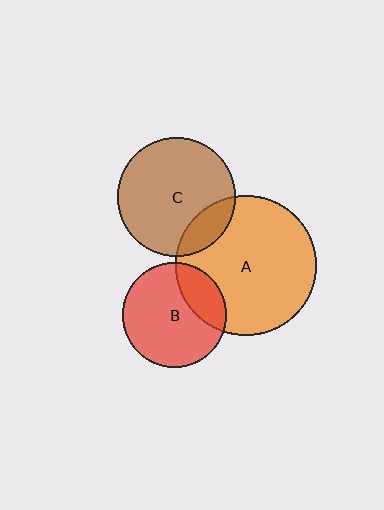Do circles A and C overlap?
Yes.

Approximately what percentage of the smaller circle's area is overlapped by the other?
Approximately 15%.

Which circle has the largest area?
Circle A (orange).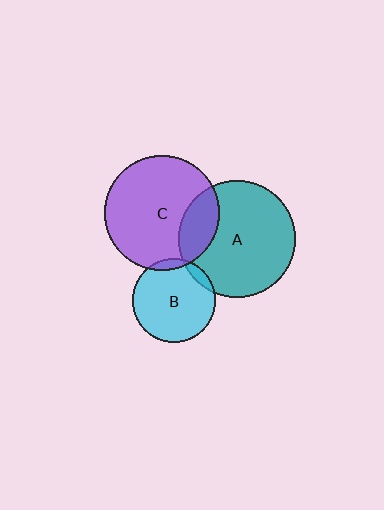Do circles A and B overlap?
Yes.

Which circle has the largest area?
Circle A (teal).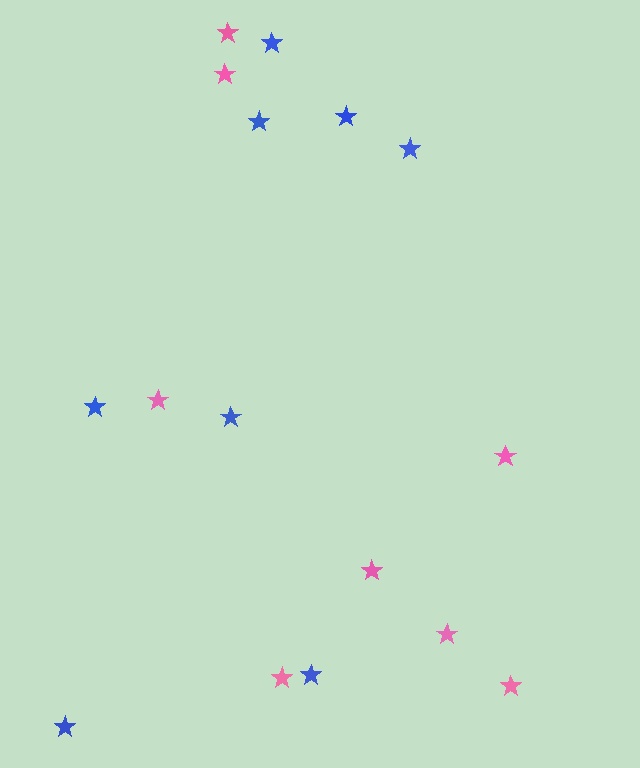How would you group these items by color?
There are 2 groups: one group of pink stars (8) and one group of blue stars (8).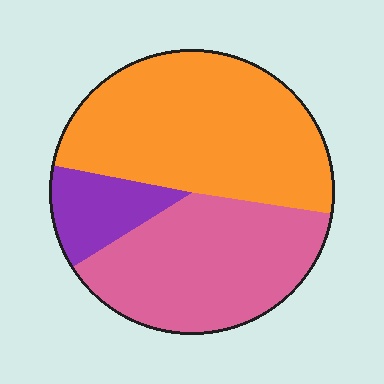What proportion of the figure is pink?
Pink covers around 40% of the figure.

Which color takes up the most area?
Orange, at roughly 50%.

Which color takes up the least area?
Purple, at roughly 10%.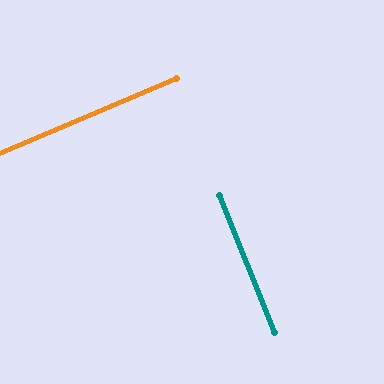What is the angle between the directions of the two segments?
Approximately 89 degrees.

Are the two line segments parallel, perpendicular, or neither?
Perpendicular — they meet at approximately 89°.